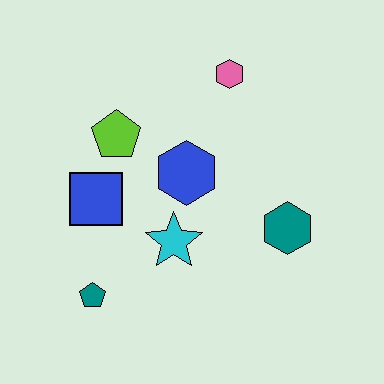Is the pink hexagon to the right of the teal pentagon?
Yes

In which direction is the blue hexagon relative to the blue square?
The blue hexagon is to the right of the blue square.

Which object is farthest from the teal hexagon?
The teal pentagon is farthest from the teal hexagon.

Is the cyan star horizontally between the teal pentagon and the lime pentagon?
No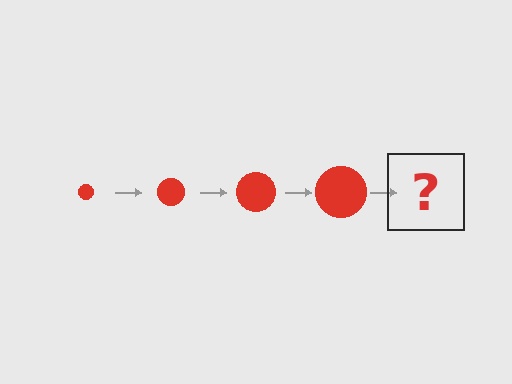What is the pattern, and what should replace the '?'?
The pattern is that the circle gets progressively larger each step. The '?' should be a red circle, larger than the previous one.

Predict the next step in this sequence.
The next step is a red circle, larger than the previous one.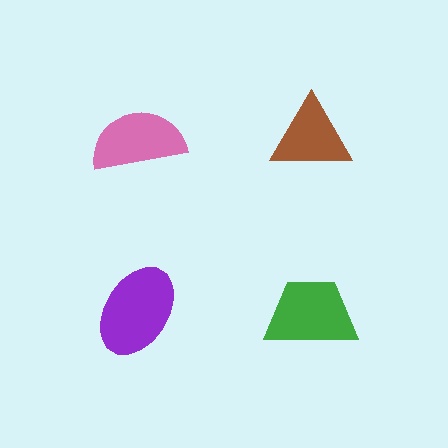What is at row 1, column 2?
A brown triangle.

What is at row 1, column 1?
A pink semicircle.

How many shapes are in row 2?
2 shapes.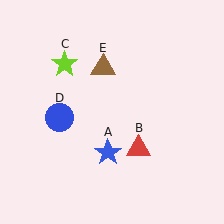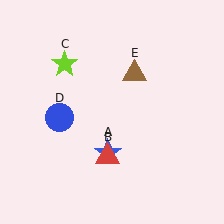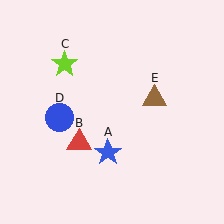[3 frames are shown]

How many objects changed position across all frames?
2 objects changed position: red triangle (object B), brown triangle (object E).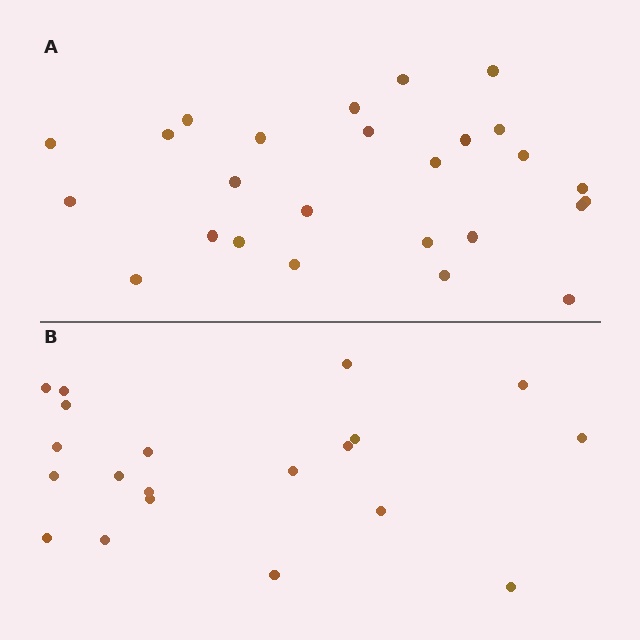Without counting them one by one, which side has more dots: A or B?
Region A (the top region) has more dots.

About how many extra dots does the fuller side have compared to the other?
Region A has about 6 more dots than region B.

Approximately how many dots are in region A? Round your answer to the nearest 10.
About 30 dots. (The exact count is 26, which rounds to 30.)